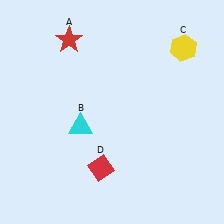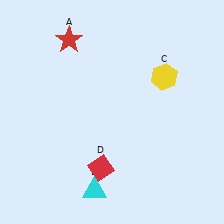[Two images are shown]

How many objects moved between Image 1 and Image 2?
2 objects moved between the two images.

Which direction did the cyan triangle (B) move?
The cyan triangle (B) moved down.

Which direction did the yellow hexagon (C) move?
The yellow hexagon (C) moved down.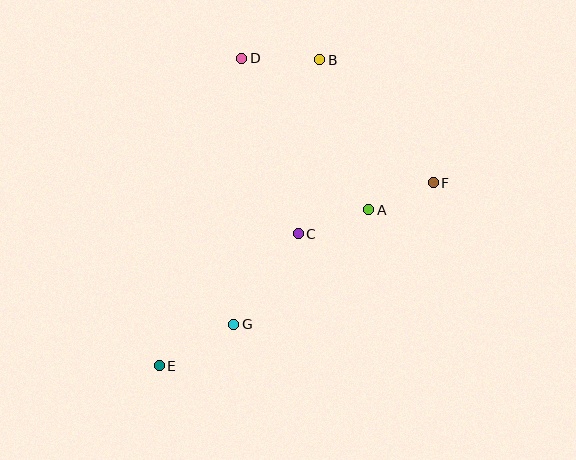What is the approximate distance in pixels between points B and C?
The distance between B and C is approximately 175 pixels.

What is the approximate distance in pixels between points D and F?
The distance between D and F is approximately 228 pixels.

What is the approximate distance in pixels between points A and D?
The distance between A and D is approximately 197 pixels.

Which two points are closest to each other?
Points A and F are closest to each other.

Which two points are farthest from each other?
Points B and E are farthest from each other.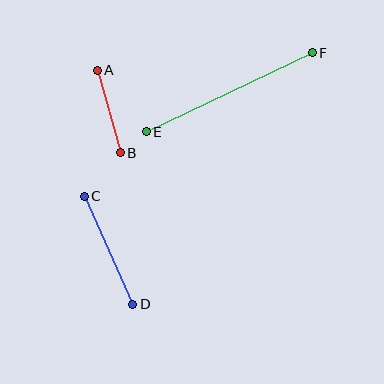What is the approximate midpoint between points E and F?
The midpoint is at approximately (229, 92) pixels.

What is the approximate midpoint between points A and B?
The midpoint is at approximately (109, 112) pixels.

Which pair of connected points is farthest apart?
Points E and F are farthest apart.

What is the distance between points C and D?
The distance is approximately 118 pixels.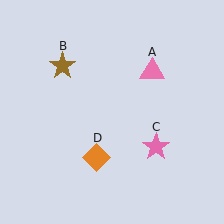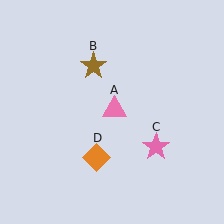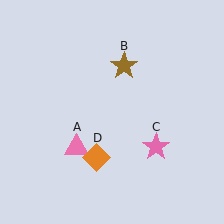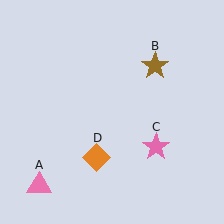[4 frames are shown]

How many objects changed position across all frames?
2 objects changed position: pink triangle (object A), brown star (object B).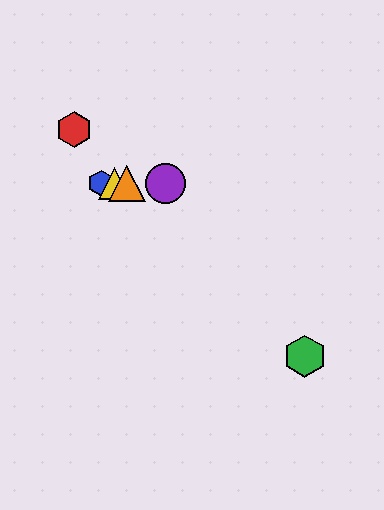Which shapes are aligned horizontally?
The blue hexagon, the yellow triangle, the purple circle, the orange triangle are aligned horizontally.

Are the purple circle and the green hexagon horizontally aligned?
No, the purple circle is at y≈183 and the green hexagon is at y≈356.